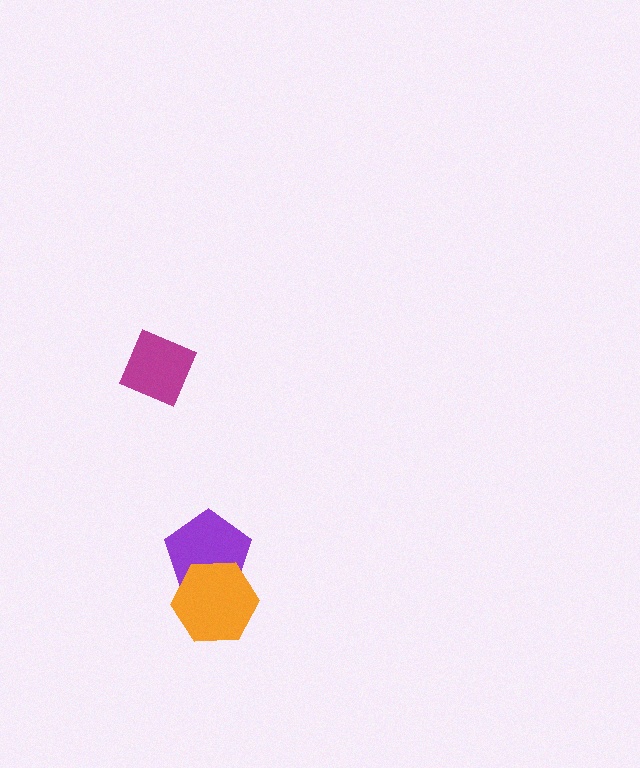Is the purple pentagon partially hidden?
Yes, it is partially covered by another shape.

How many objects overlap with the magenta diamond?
0 objects overlap with the magenta diamond.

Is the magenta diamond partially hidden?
No, no other shape covers it.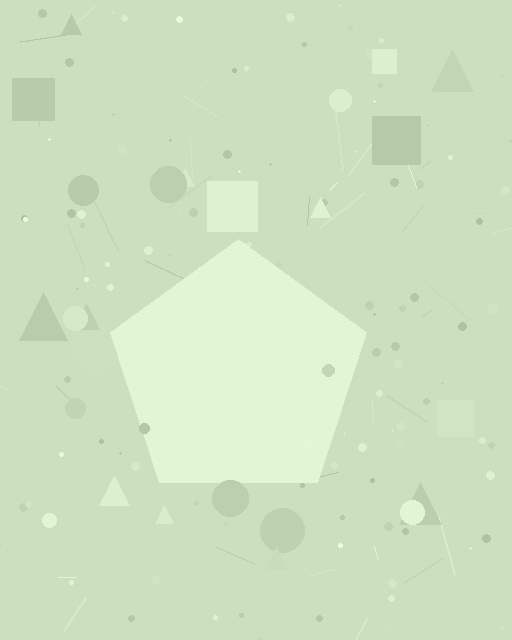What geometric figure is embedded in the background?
A pentagon is embedded in the background.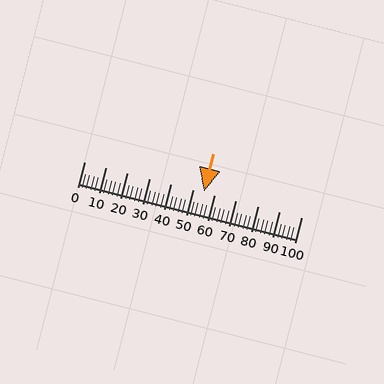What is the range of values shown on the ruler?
The ruler shows values from 0 to 100.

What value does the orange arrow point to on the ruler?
The orange arrow points to approximately 55.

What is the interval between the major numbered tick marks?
The major tick marks are spaced 10 units apart.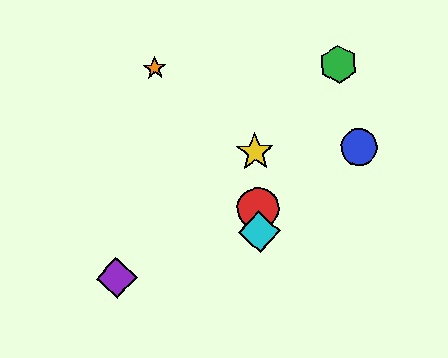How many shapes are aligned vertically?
3 shapes (the red circle, the yellow star, the cyan diamond) are aligned vertically.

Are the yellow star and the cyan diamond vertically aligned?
Yes, both are at x≈255.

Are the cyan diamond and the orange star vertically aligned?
No, the cyan diamond is at x≈259 and the orange star is at x≈154.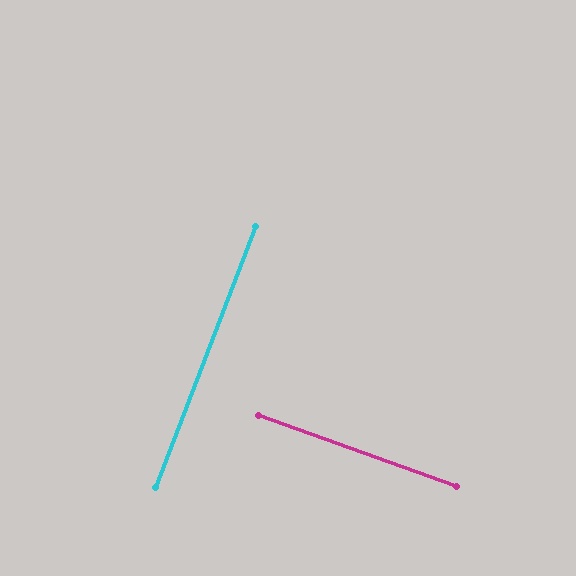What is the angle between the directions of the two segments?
Approximately 89 degrees.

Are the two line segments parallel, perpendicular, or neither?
Perpendicular — they meet at approximately 89°.